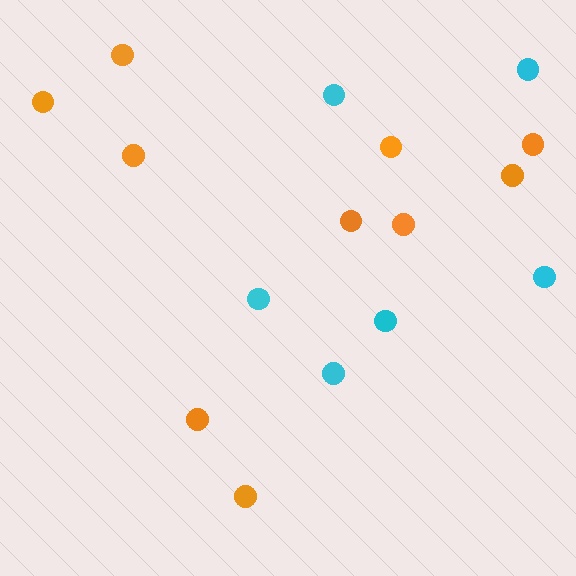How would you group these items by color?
There are 2 groups: one group of cyan circles (6) and one group of orange circles (10).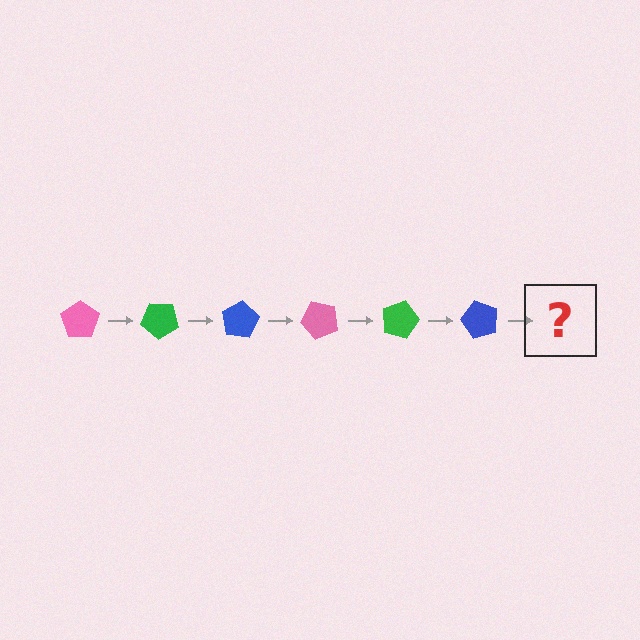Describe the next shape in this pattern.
It should be a pink pentagon, rotated 240 degrees from the start.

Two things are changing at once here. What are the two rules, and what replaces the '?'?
The two rules are that it rotates 40 degrees each step and the color cycles through pink, green, and blue. The '?' should be a pink pentagon, rotated 240 degrees from the start.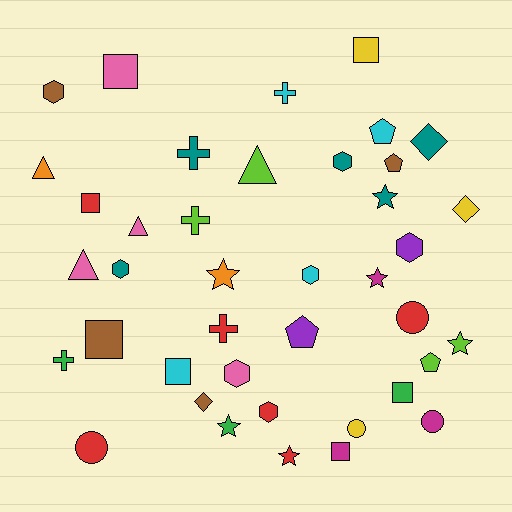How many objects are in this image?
There are 40 objects.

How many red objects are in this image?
There are 6 red objects.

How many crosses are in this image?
There are 5 crosses.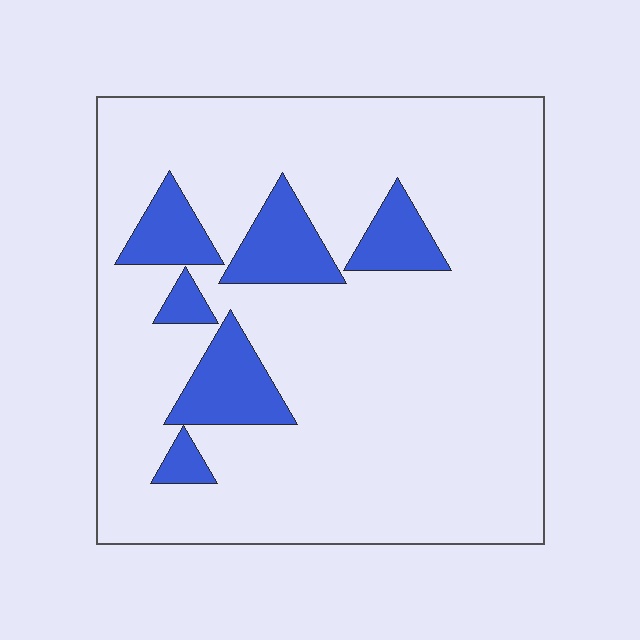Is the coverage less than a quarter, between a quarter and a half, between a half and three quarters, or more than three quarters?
Less than a quarter.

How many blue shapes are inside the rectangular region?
6.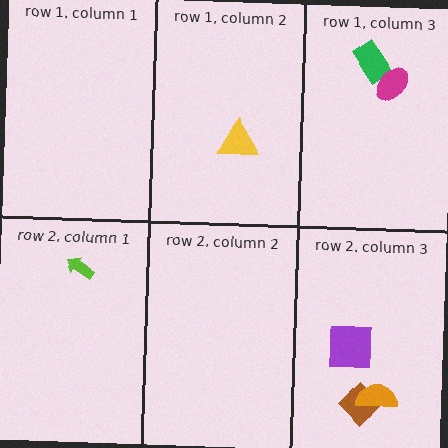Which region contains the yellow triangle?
The row 1, column 2 region.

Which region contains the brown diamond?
The row 2, column 3 region.